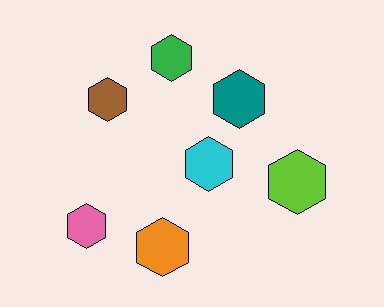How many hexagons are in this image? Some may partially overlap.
There are 7 hexagons.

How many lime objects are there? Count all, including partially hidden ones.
There is 1 lime object.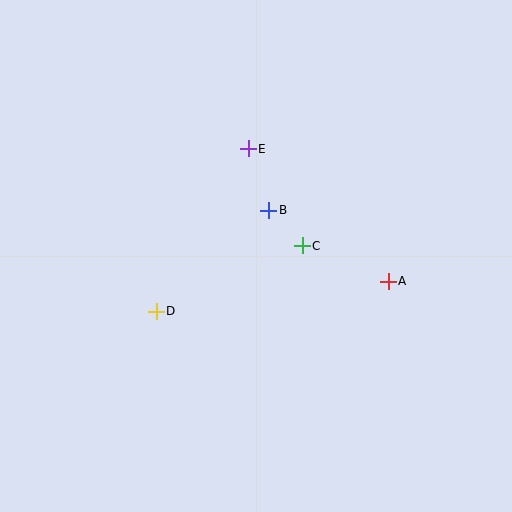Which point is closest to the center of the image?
Point C at (302, 246) is closest to the center.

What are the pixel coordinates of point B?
Point B is at (269, 210).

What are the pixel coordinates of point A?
Point A is at (388, 281).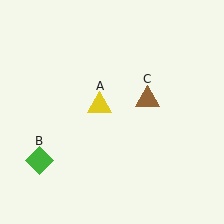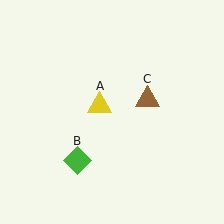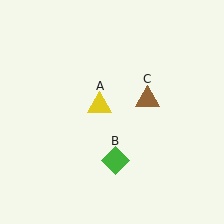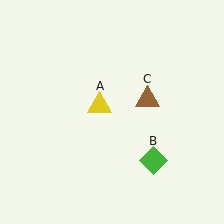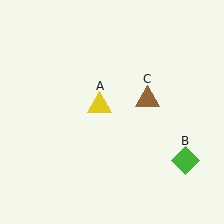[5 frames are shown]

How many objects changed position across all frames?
1 object changed position: green diamond (object B).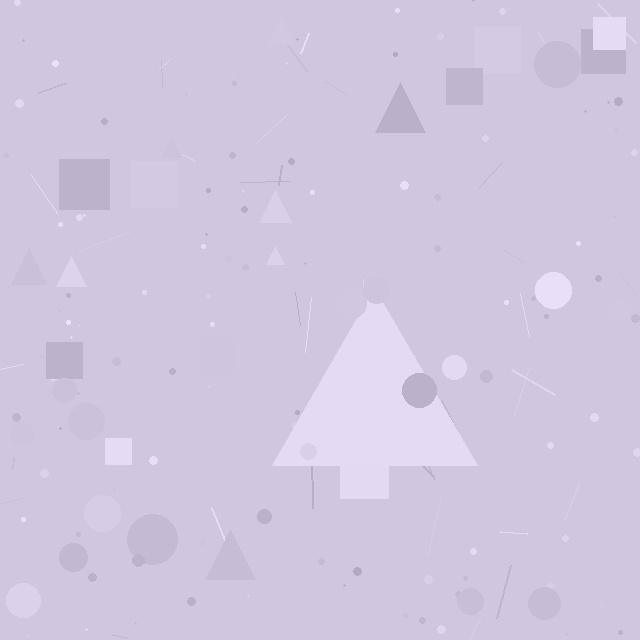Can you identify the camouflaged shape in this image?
The camouflaged shape is a triangle.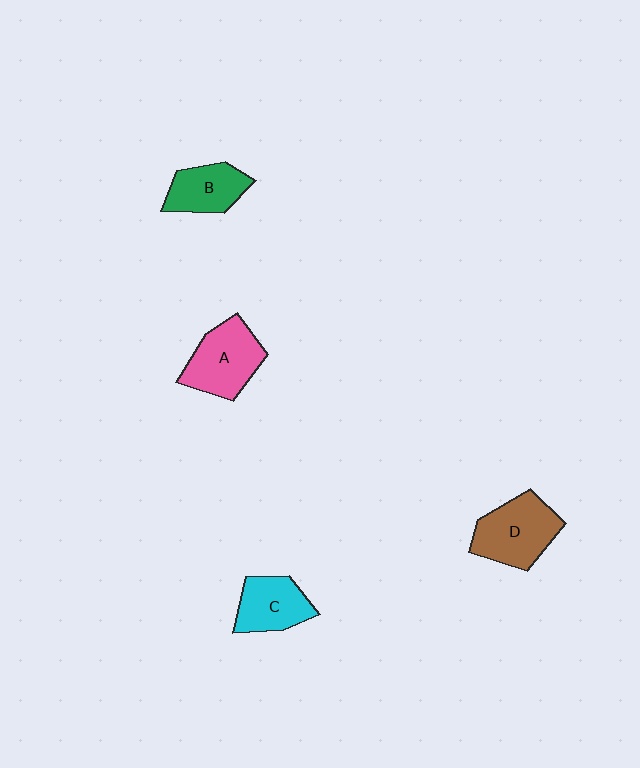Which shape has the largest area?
Shape D (brown).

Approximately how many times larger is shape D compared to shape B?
Approximately 1.4 times.